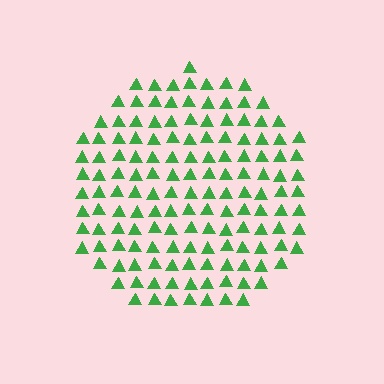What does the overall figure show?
The overall figure shows a circle.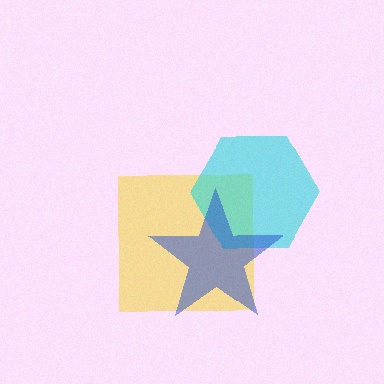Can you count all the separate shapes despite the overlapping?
Yes, there are 3 separate shapes.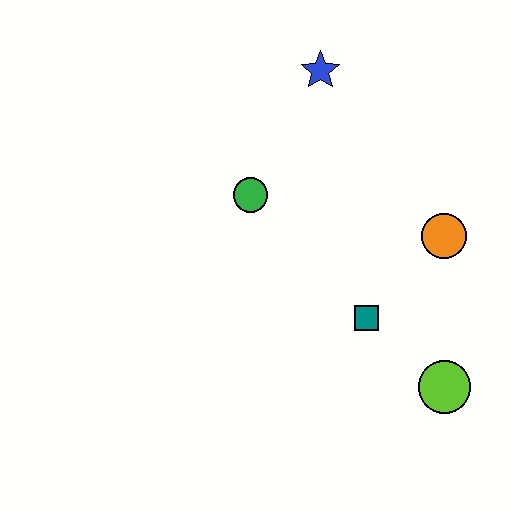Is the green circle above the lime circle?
Yes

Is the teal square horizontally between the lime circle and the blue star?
Yes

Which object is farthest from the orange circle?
The blue star is farthest from the orange circle.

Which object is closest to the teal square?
The lime circle is closest to the teal square.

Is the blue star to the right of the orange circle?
No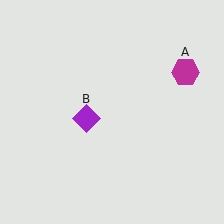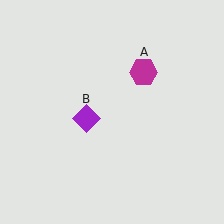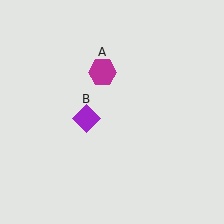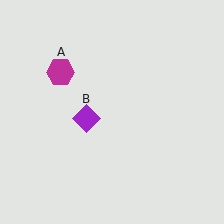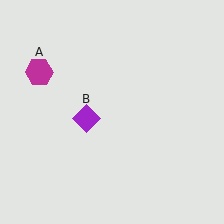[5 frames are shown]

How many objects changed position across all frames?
1 object changed position: magenta hexagon (object A).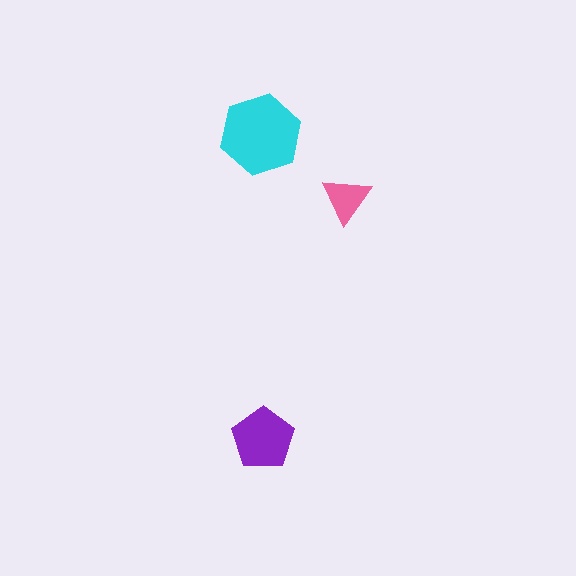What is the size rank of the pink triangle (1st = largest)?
3rd.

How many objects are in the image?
There are 3 objects in the image.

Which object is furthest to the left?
The cyan hexagon is leftmost.